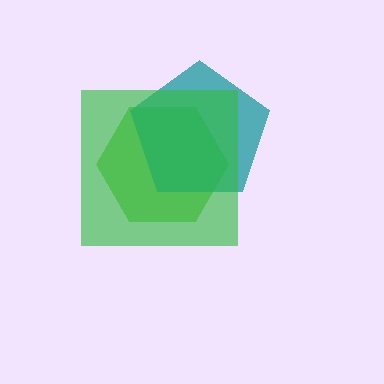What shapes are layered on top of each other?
The layered shapes are: a lime hexagon, a teal pentagon, a green square.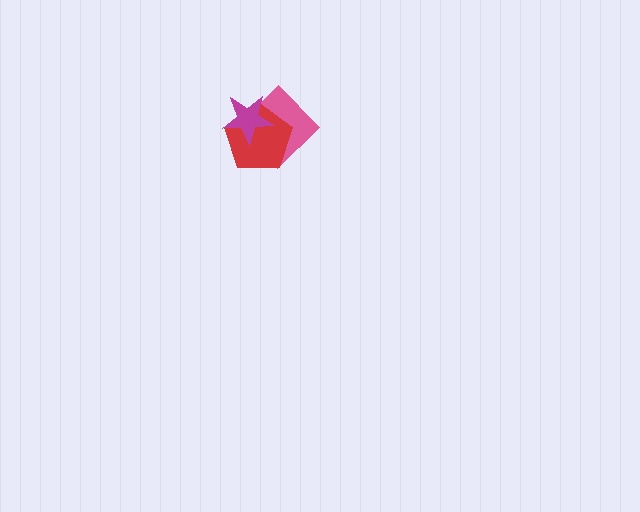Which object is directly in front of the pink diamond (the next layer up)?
The red pentagon is directly in front of the pink diamond.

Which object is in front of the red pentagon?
The magenta star is in front of the red pentagon.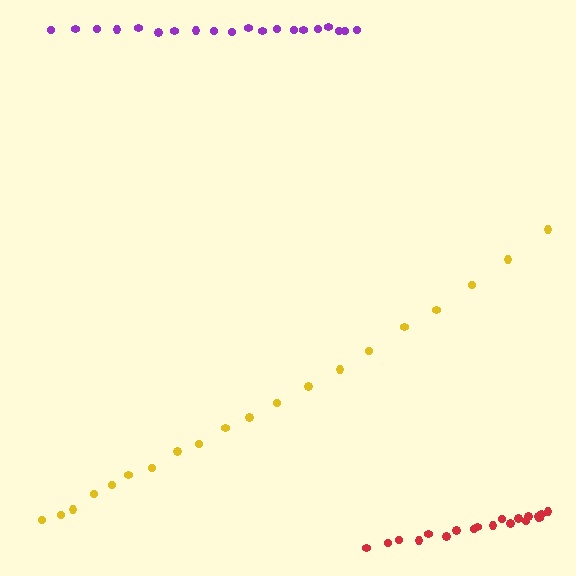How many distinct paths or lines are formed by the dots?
There are 3 distinct paths.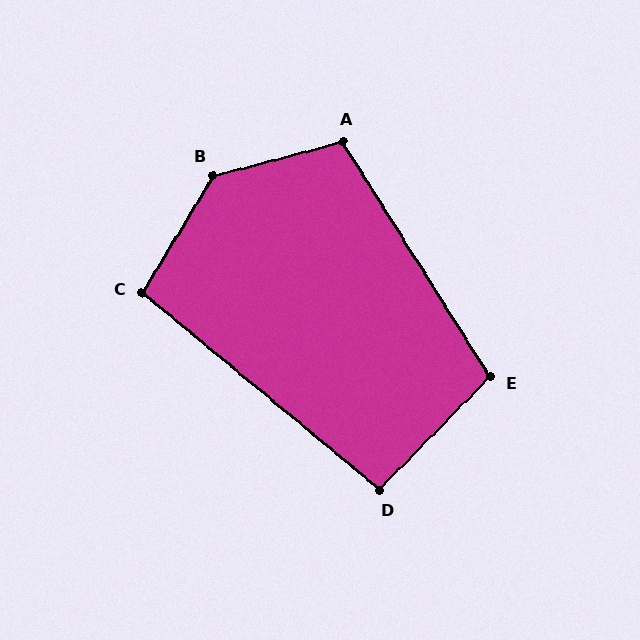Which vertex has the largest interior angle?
B, at approximately 136 degrees.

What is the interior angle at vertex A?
Approximately 108 degrees (obtuse).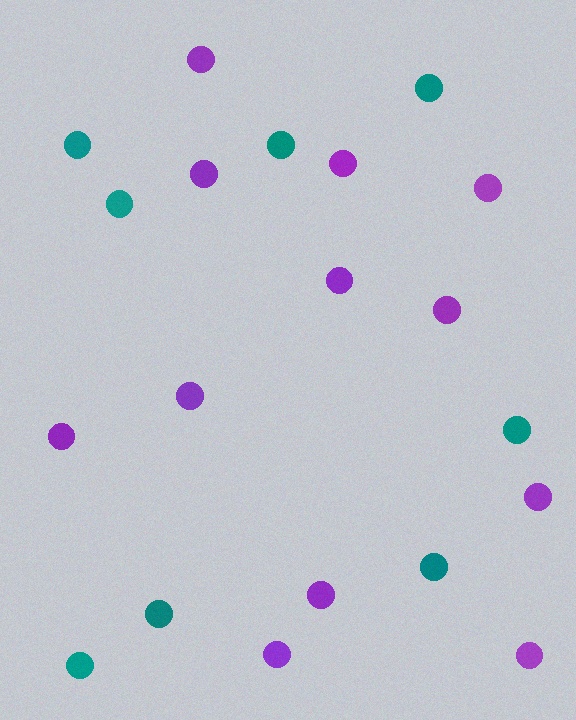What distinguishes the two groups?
There are 2 groups: one group of purple circles (12) and one group of teal circles (8).